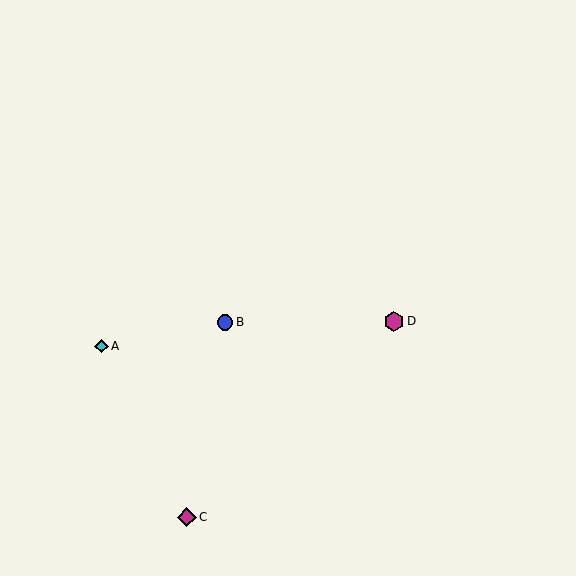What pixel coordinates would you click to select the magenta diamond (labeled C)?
Click at (187, 517) to select the magenta diamond C.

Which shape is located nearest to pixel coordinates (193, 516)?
The magenta diamond (labeled C) at (187, 517) is nearest to that location.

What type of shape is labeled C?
Shape C is a magenta diamond.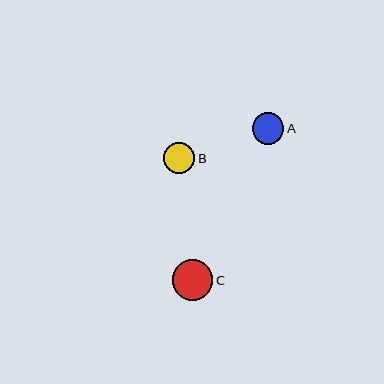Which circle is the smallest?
Circle B is the smallest with a size of approximately 31 pixels.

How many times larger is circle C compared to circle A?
Circle C is approximately 1.3 times the size of circle A.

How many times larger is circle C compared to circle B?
Circle C is approximately 1.3 times the size of circle B.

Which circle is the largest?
Circle C is the largest with a size of approximately 41 pixels.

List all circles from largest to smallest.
From largest to smallest: C, A, B.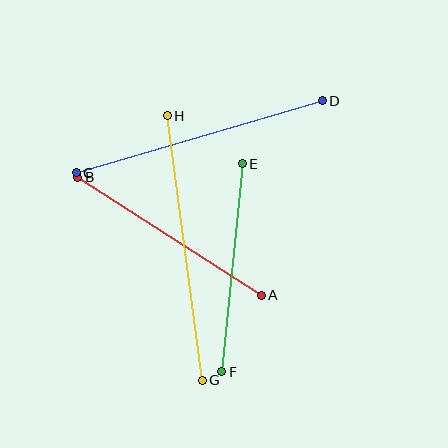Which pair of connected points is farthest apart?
Points G and H are farthest apart.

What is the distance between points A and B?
The distance is approximately 218 pixels.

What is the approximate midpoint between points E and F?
The midpoint is at approximately (232, 268) pixels.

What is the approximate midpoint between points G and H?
The midpoint is at approximately (185, 248) pixels.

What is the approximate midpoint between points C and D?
The midpoint is at approximately (199, 137) pixels.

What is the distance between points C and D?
The distance is approximately 257 pixels.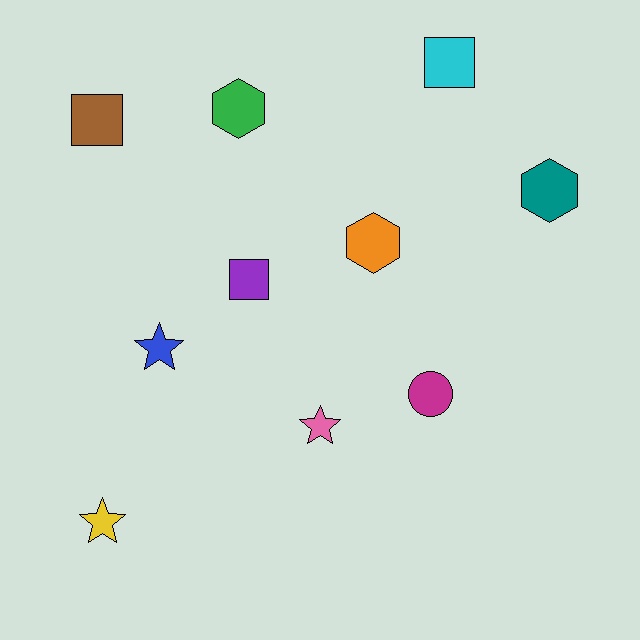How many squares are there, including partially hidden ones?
There are 3 squares.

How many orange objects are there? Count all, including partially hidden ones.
There is 1 orange object.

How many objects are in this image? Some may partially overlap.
There are 10 objects.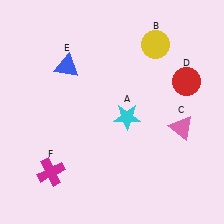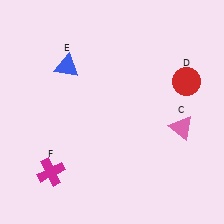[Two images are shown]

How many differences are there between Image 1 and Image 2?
There are 2 differences between the two images.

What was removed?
The yellow circle (B), the cyan star (A) were removed in Image 2.